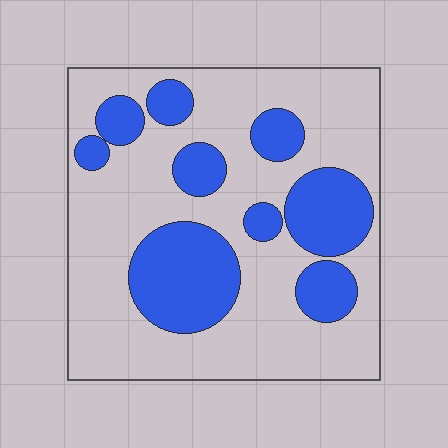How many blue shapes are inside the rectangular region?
9.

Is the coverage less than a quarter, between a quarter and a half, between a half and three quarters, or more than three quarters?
Between a quarter and a half.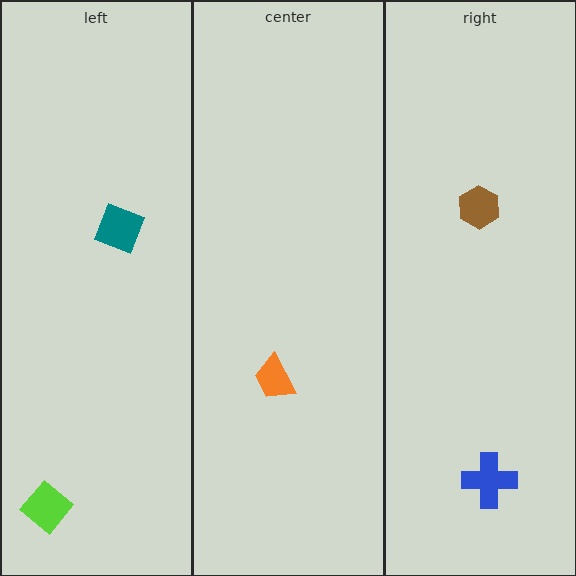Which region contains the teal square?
The left region.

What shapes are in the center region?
The orange trapezoid.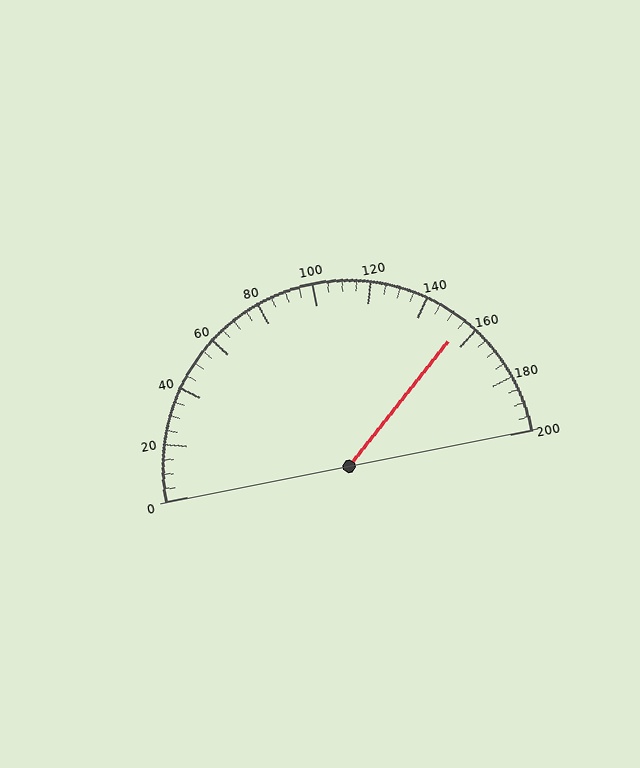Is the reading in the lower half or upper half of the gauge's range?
The reading is in the upper half of the range (0 to 200).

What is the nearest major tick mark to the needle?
The nearest major tick mark is 160.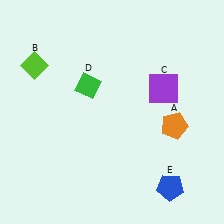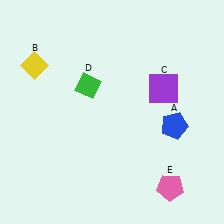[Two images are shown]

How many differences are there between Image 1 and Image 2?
There are 3 differences between the two images.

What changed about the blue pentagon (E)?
In Image 1, E is blue. In Image 2, it changed to pink.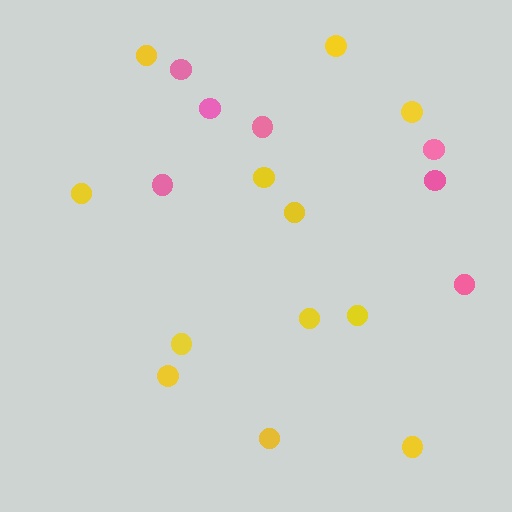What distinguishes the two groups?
There are 2 groups: one group of yellow circles (12) and one group of pink circles (7).